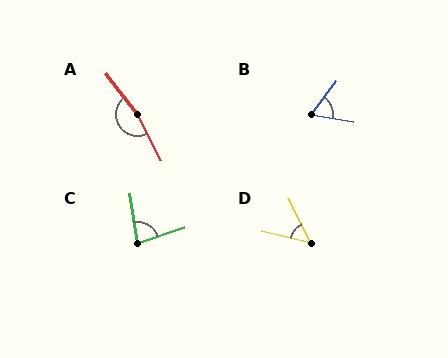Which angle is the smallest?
D, at approximately 50 degrees.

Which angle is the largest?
A, at approximately 169 degrees.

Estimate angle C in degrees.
Approximately 80 degrees.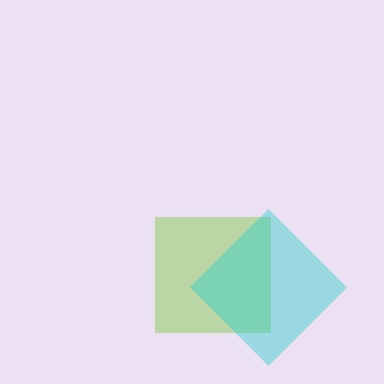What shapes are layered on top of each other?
The layered shapes are: a lime square, a cyan diamond.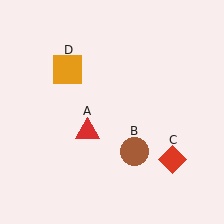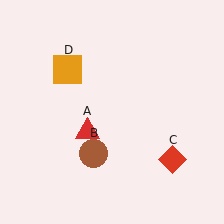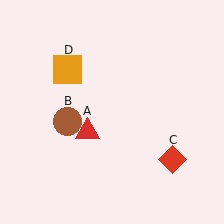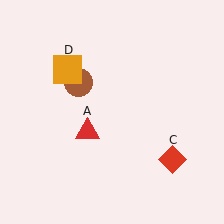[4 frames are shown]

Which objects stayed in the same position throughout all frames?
Red triangle (object A) and red diamond (object C) and orange square (object D) remained stationary.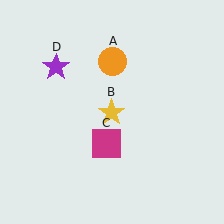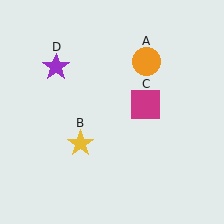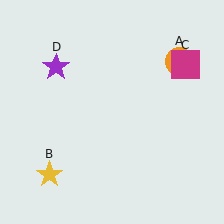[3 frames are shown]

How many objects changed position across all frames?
3 objects changed position: orange circle (object A), yellow star (object B), magenta square (object C).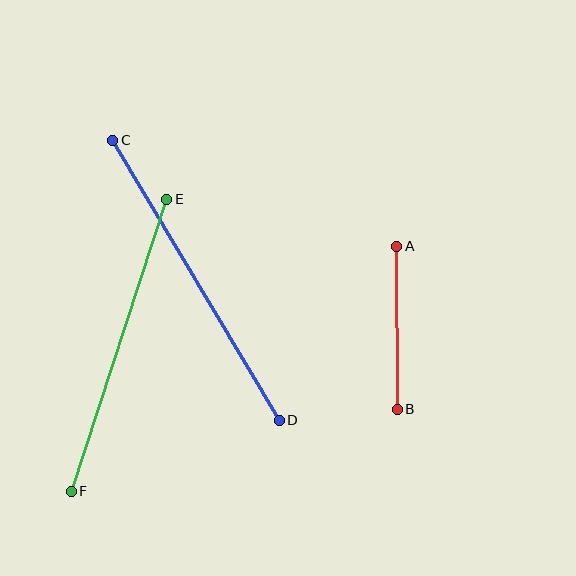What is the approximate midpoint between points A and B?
The midpoint is at approximately (397, 328) pixels.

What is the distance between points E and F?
The distance is approximately 308 pixels.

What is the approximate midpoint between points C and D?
The midpoint is at approximately (196, 280) pixels.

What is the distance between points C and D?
The distance is approximately 326 pixels.